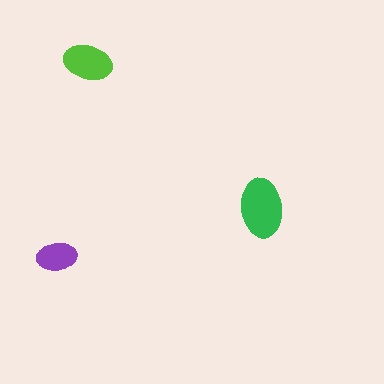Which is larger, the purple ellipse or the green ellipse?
The green one.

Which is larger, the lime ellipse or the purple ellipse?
The lime one.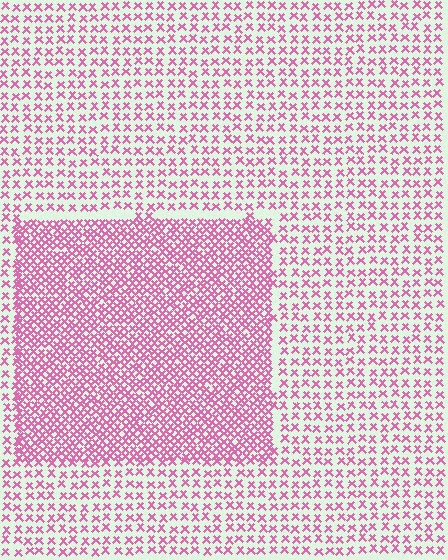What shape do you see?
I see a rectangle.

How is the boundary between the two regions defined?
The boundary is defined by a change in element density (approximately 2.2x ratio). All elements are the same color, size, and shape.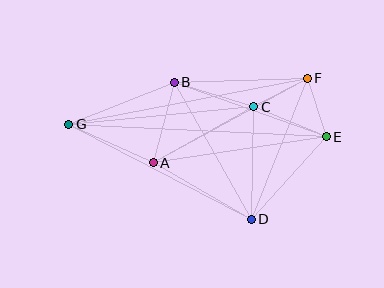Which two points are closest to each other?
Points C and F are closest to each other.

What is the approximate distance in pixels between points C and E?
The distance between C and E is approximately 79 pixels.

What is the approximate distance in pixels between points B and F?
The distance between B and F is approximately 133 pixels.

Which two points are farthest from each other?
Points E and G are farthest from each other.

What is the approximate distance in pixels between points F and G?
The distance between F and G is approximately 243 pixels.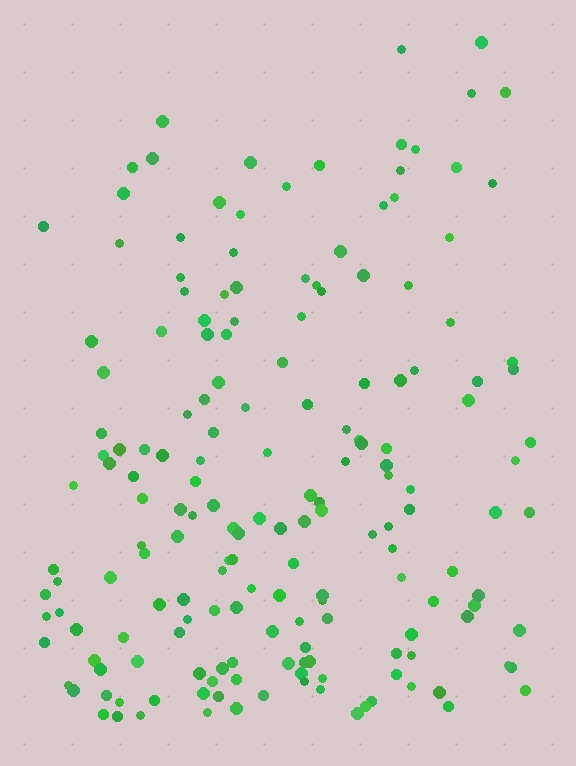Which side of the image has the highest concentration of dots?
The bottom.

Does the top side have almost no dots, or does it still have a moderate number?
Still a moderate number, just noticeably fewer than the bottom.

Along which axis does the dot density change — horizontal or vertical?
Vertical.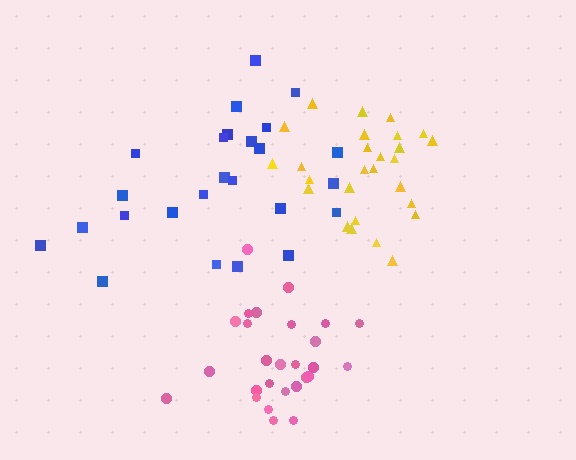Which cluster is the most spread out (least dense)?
Blue.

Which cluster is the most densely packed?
Yellow.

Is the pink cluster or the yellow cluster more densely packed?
Yellow.